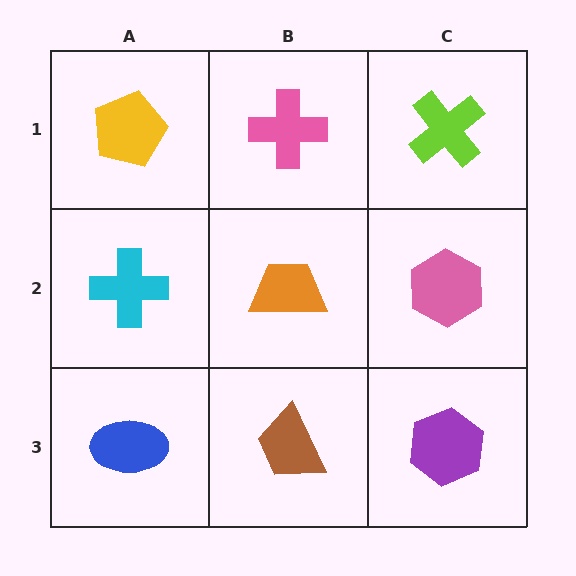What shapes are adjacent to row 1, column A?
A cyan cross (row 2, column A), a pink cross (row 1, column B).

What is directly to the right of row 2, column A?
An orange trapezoid.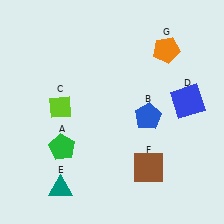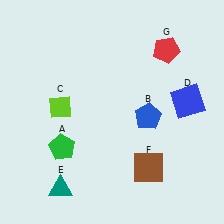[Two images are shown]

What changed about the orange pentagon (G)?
In Image 1, G is orange. In Image 2, it changed to red.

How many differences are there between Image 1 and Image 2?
There is 1 difference between the two images.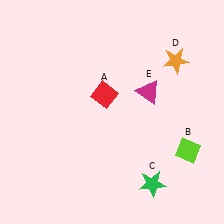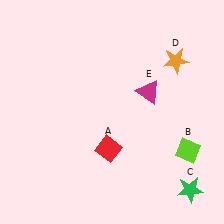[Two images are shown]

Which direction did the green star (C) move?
The green star (C) moved right.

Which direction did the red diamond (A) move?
The red diamond (A) moved down.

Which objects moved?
The objects that moved are: the red diamond (A), the green star (C).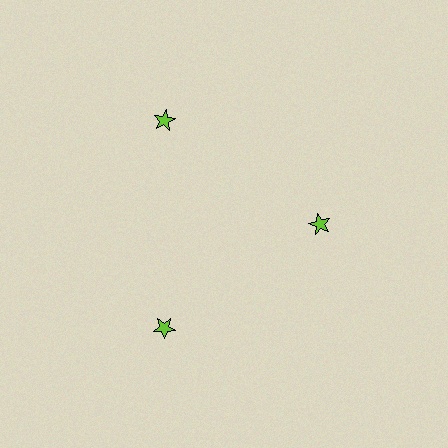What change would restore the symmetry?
The symmetry would be restored by moving it outward, back onto the ring so that all 3 stars sit at equal angles and equal distance from the center.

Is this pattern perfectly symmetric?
No. The 3 lime stars are arranged in a ring, but one element near the 3 o'clock position is pulled inward toward the center, breaking the 3-fold rotational symmetry.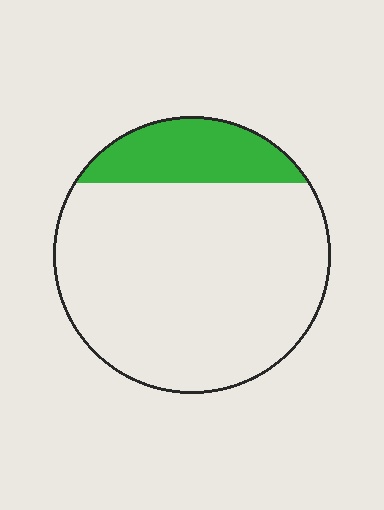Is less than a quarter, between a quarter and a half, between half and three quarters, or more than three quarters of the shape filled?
Less than a quarter.